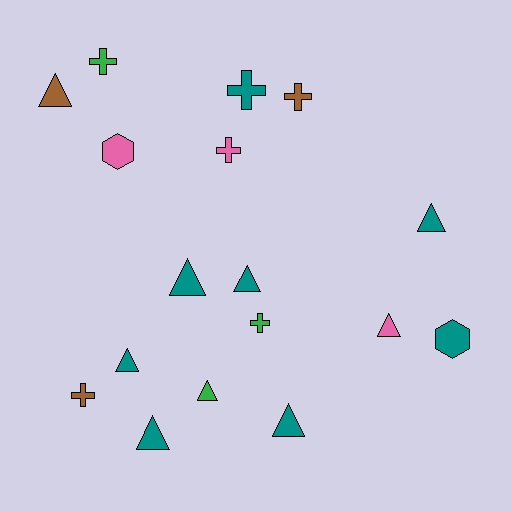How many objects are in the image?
There are 17 objects.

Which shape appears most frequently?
Triangle, with 9 objects.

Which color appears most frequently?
Teal, with 8 objects.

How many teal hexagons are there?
There is 1 teal hexagon.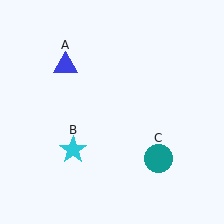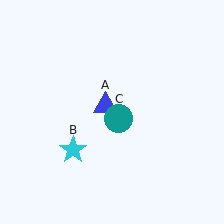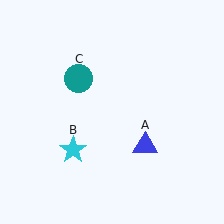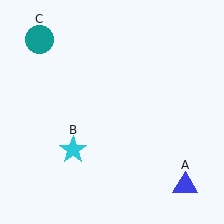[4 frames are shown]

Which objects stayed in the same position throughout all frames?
Cyan star (object B) remained stationary.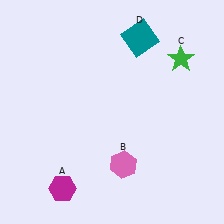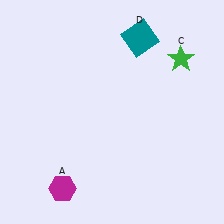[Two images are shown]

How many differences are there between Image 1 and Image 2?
There is 1 difference between the two images.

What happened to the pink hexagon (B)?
The pink hexagon (B) was removed in Image 2. It was in the bottom-right area of Image 1.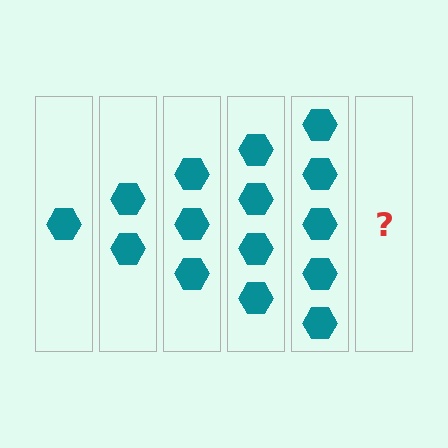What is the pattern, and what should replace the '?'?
The pattern is that each step adds one more hexagon. The '?' should be 6 hexagons.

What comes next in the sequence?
The next element should be 6 hexagons.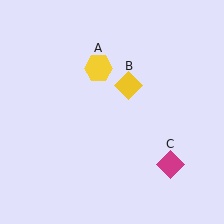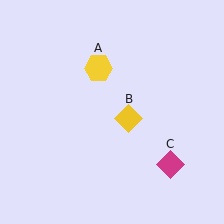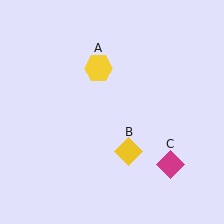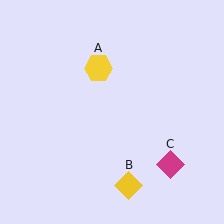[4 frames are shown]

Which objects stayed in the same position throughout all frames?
Yellow hexagon (object A) and magenta diamond (object C) remained stationary.